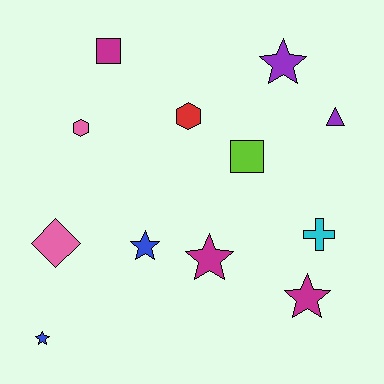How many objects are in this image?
There are 12 objects.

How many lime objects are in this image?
There is 1 lime object.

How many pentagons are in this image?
There are no pentagons.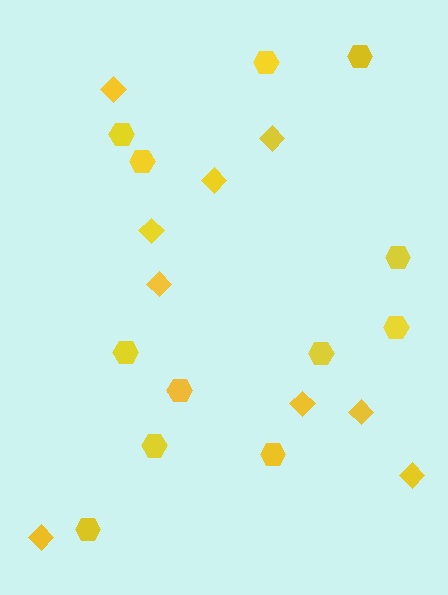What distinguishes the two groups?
There are 2 groups: one group of hexagons (12) and one group of diamonds (9).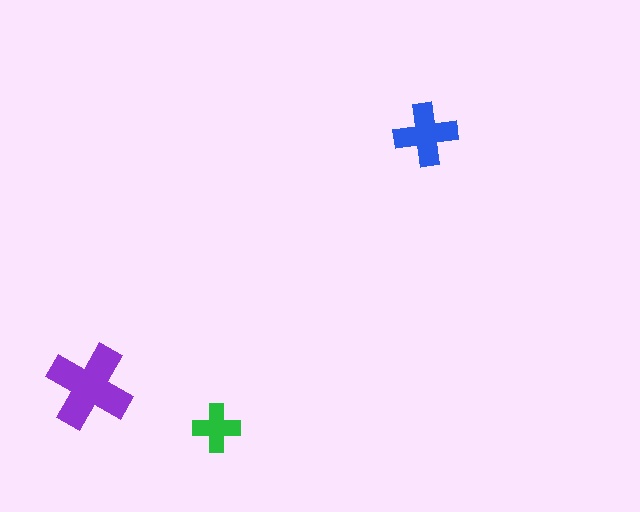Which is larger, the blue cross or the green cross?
The blue one.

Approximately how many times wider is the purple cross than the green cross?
About 2 times wider.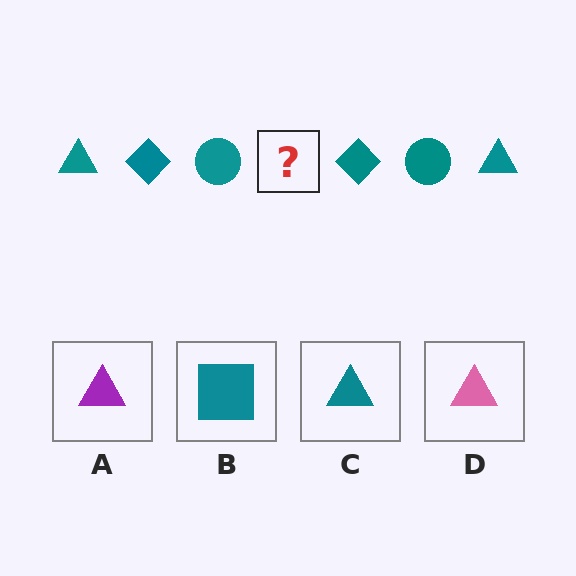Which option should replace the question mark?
Option C.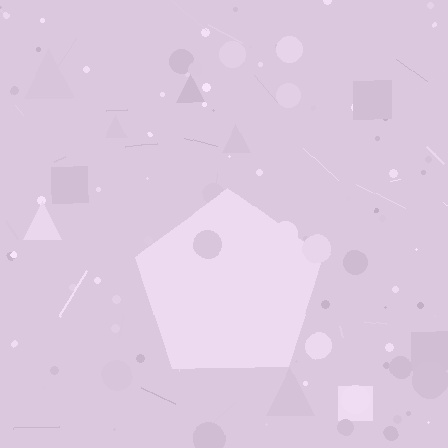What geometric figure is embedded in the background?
A pentagon is embedded in the background.